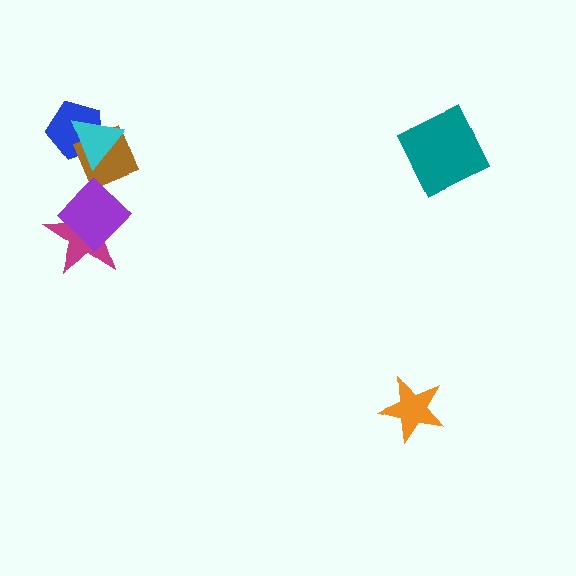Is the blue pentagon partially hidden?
Yes, it is partially covered by another shape.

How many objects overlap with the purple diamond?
2 objects overlap with the purple diamond.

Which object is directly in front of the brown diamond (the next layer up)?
The purple diamond is directly in front of the brown diamond.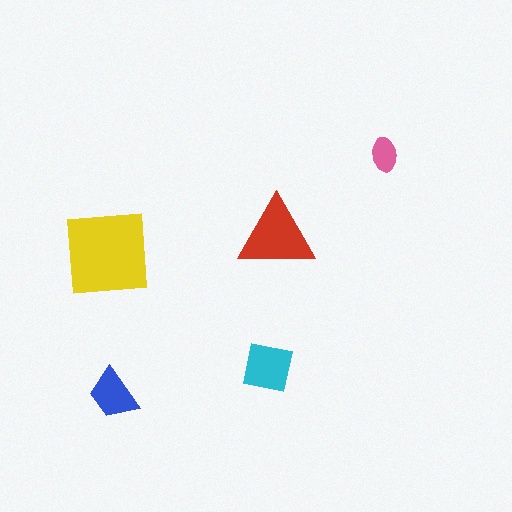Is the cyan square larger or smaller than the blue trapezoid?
Larger.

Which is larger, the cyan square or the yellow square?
The yellow square.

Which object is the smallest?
The pink ellipse.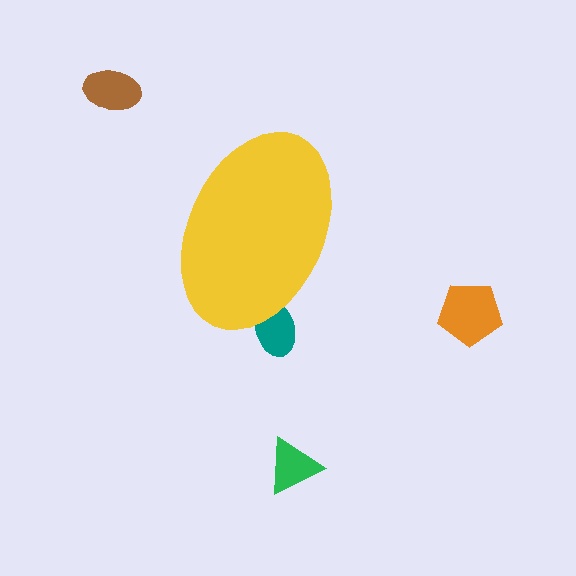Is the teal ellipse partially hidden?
Yes, the teal ellipse is partially hidden behind the yellow ellipse.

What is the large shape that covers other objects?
A yellow ellipse.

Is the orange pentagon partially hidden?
No, the orange pentagon is fully visible.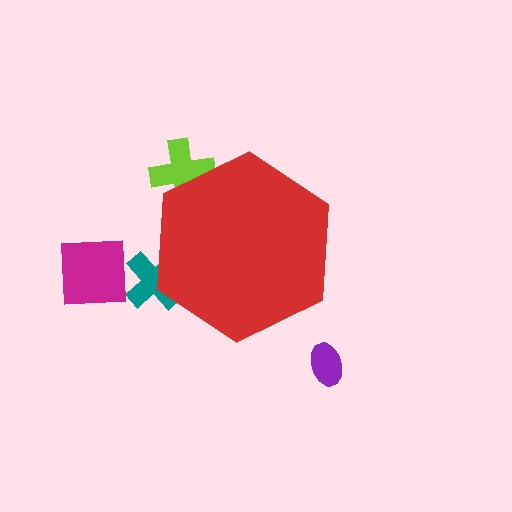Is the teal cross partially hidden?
Yes, the teal cross is partially hidden behind the red hexagon.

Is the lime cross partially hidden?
Yes, the lime cross is partially hidden behind the red hexagon.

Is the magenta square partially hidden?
No, the magenta square is fully visible.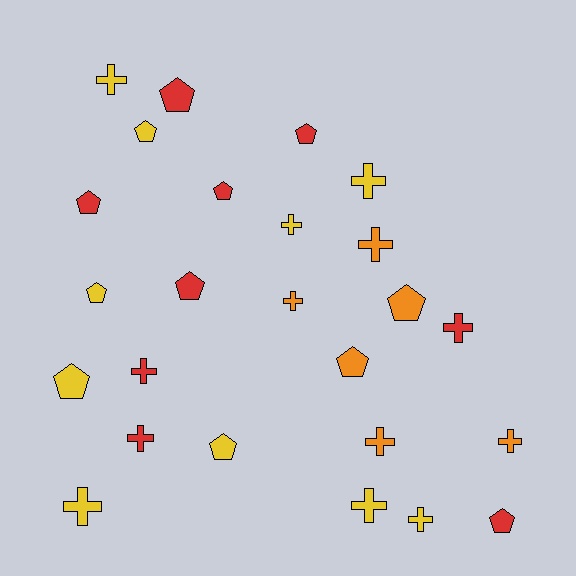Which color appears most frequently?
Yellow, with 10 objects.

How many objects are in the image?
There are 25 objects.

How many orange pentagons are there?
There are 2 orange pentagons.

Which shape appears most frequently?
Cross, with 13 objects.